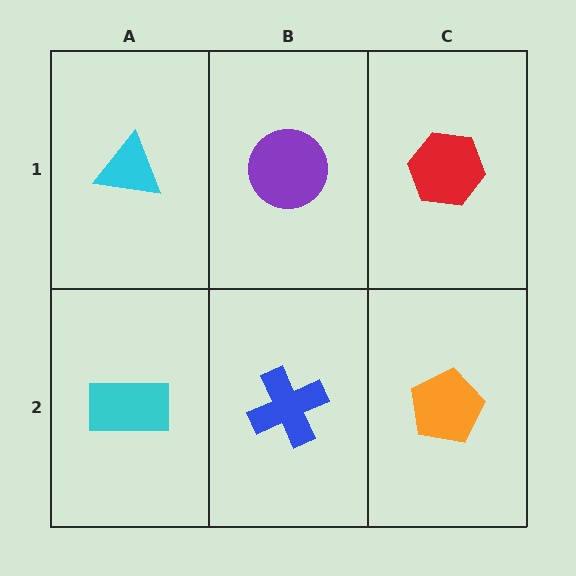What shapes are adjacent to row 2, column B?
A purple circle (row 1, column B), a cyan rectangle (row 2, column A), an orange pentagon (row 2, column C).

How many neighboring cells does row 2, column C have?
2.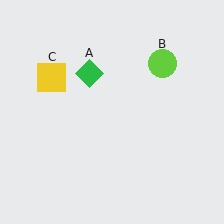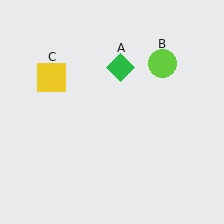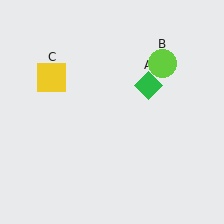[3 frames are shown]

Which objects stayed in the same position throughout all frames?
Lime circle (object B) and yellow square (object C) remained stationary.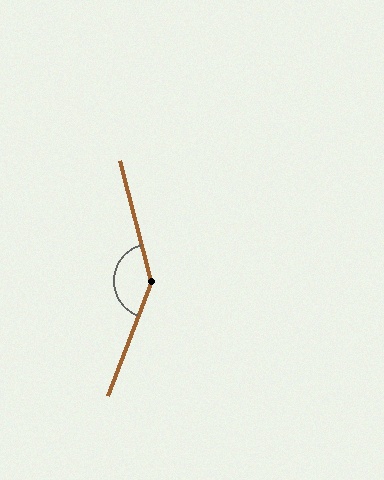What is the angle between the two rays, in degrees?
Approximately 145 degrees.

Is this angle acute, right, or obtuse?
It is obtuse.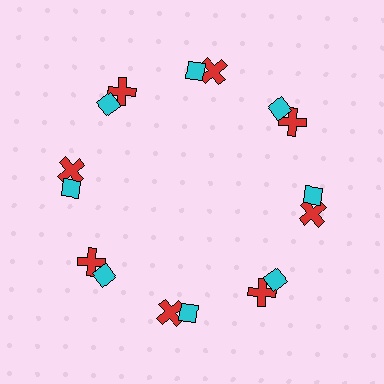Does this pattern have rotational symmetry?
Yes, this pattern has 8-fold rotational symmetry. It looks the same after rotating 45 degrees around the center.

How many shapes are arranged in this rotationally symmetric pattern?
There are 16 shapes, arranged in 8 groups of 2.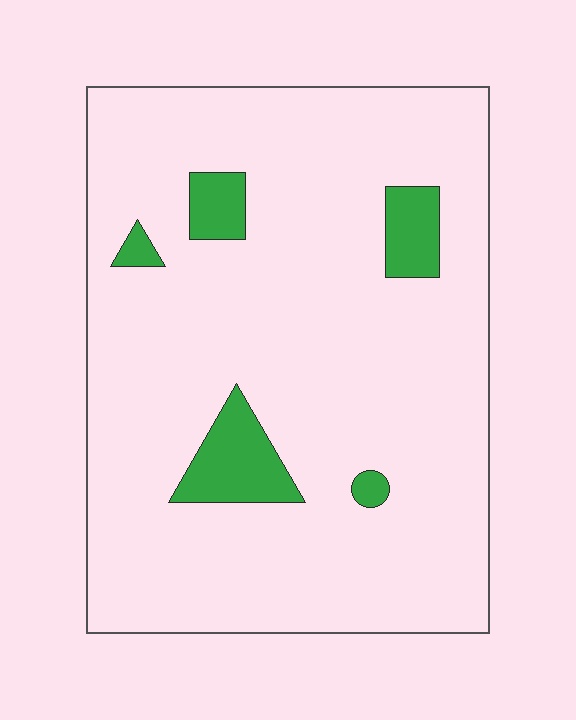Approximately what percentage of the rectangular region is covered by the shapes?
Approximately 10%.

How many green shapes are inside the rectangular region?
5.